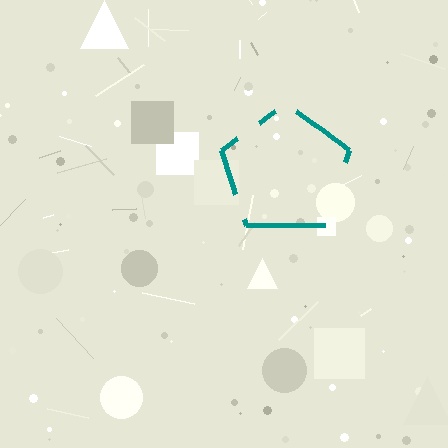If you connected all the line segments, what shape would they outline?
They would outline a pentagon.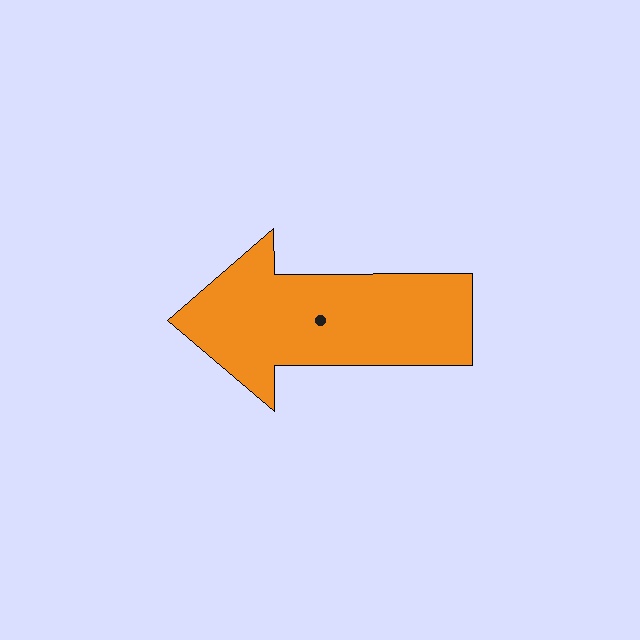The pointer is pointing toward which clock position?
Roughly 9 o'clock.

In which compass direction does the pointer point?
West.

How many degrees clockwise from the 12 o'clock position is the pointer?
Approximately 270 degrees.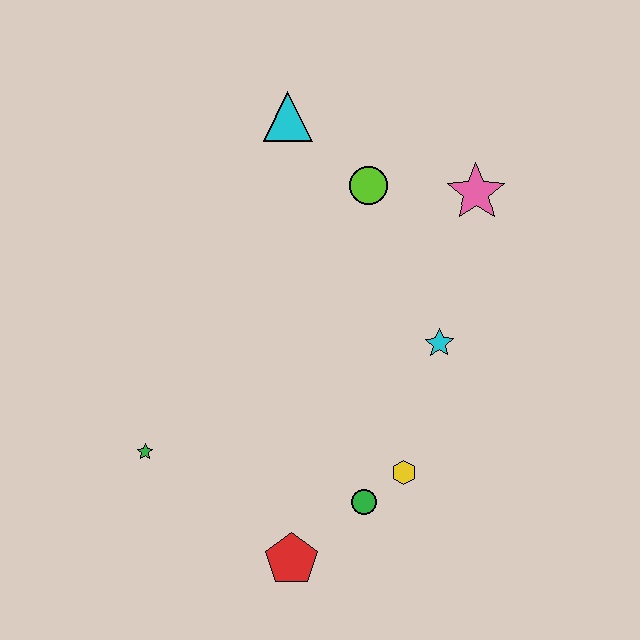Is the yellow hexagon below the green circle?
No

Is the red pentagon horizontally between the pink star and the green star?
Yes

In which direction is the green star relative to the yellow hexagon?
The green star is to the left of the yellow hexagon.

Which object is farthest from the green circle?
The cyan triangle is farthest from the green circle.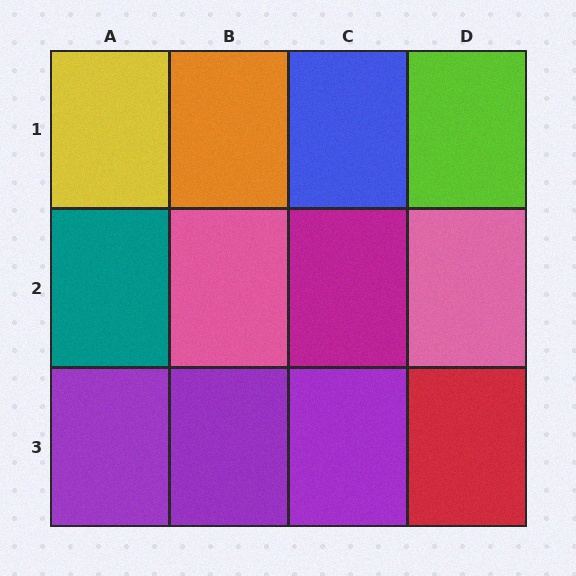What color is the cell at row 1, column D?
Lime.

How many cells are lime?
1 cell is lime.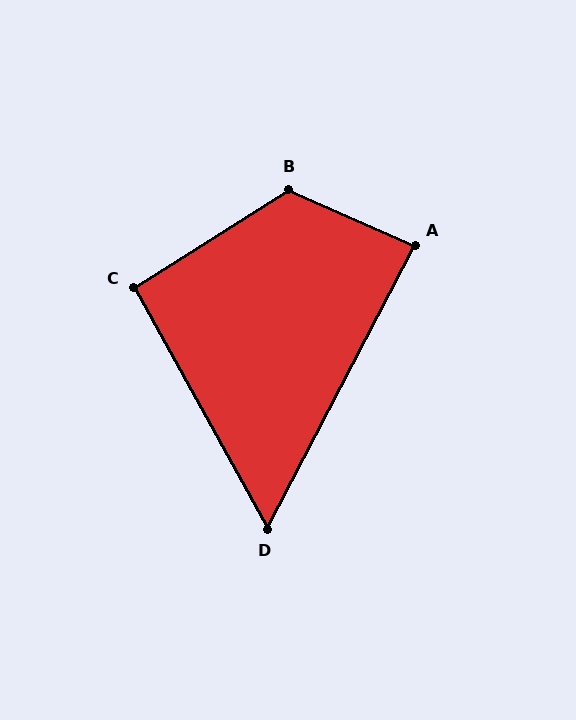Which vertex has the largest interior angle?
B, at approximately 123 degrees.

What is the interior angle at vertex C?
Approximately 93 degrees (approximately right).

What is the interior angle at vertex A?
Approximately 87 degrees (approximately right).